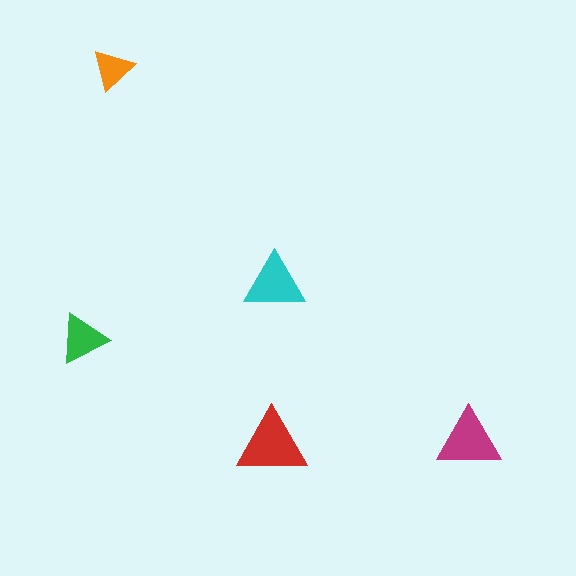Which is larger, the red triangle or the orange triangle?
The red one.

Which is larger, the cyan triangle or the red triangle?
The red one.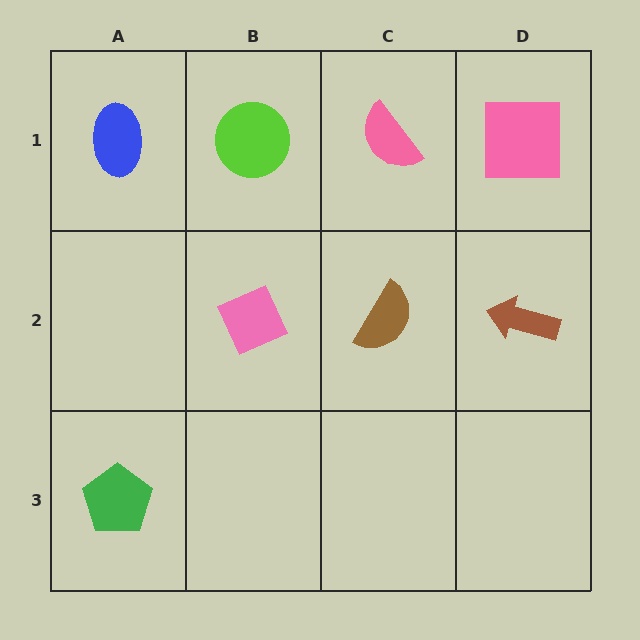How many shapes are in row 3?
1 shape.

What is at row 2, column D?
A brown arrow.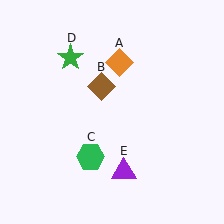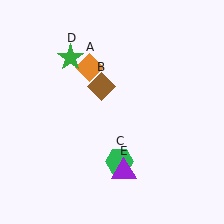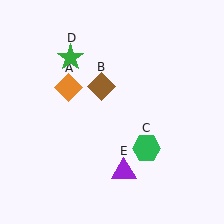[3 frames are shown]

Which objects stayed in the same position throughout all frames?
Brown diamond (object B) and green star (object D) and purple triangle (object E) remained stationary.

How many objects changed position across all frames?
2 objects changed position: orange diamond (object A), green hexagon (object C).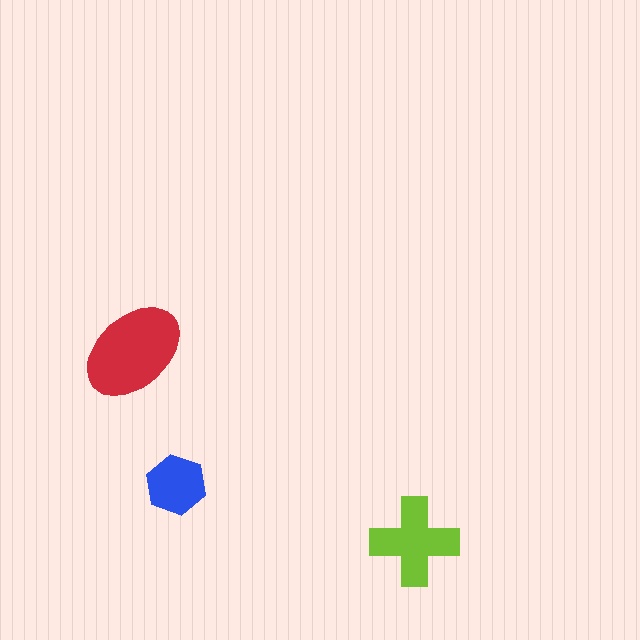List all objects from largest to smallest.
The red ellipse, the lime cross, the blue hexagon.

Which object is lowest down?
The lime cross is bottommost.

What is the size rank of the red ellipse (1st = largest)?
1st.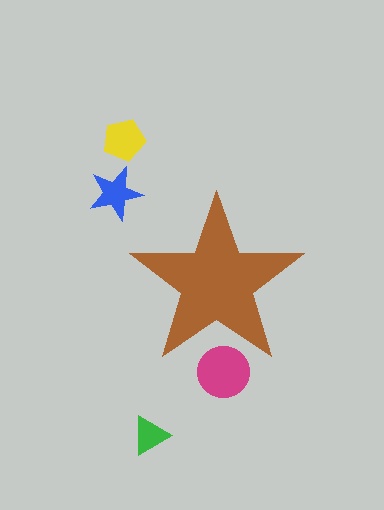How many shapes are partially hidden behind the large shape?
1 shape is partially hidden.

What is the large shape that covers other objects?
A brown star.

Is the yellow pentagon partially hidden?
No, the yellow pentagon is fully visible.